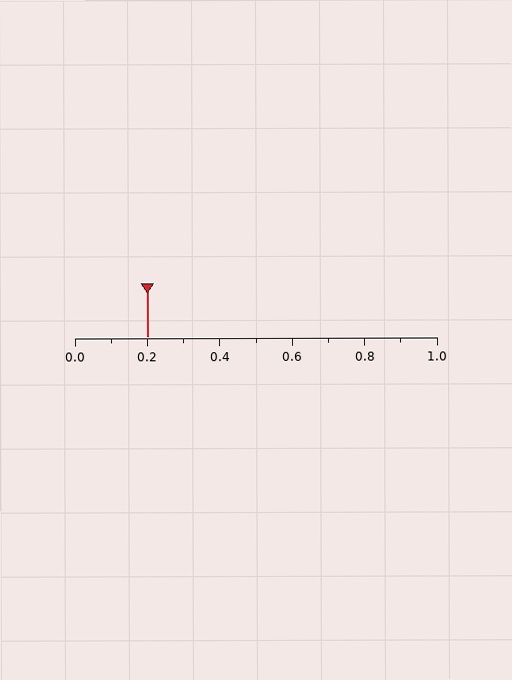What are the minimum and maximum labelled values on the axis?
The axis runs from 0.0 to 1.0.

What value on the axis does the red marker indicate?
The marker indicates approximately 0.2.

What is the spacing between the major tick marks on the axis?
The major ticks are spaced 0.2 apart.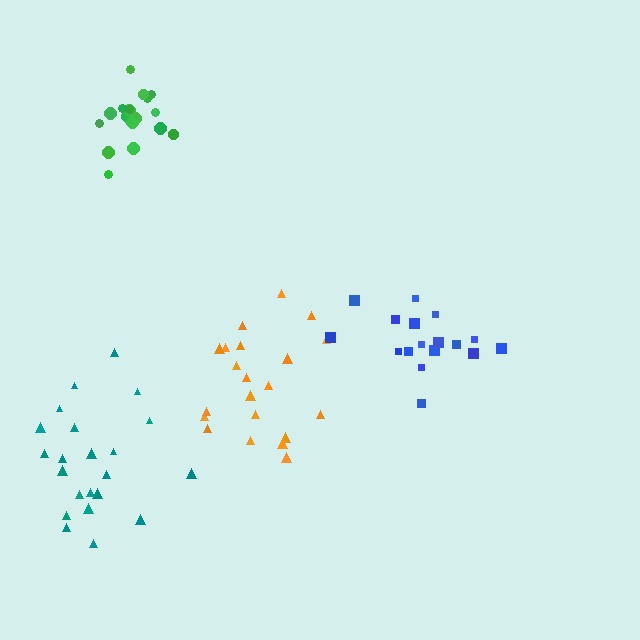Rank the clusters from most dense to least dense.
green, blue, teal, orange.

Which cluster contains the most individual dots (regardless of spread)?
Teal (22).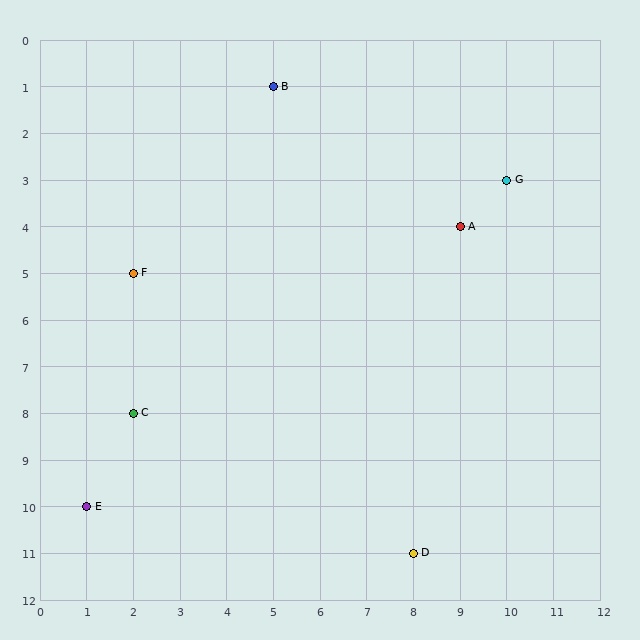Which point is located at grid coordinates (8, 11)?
Point D is at (8, 11).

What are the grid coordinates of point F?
Point F is at grid coordinates (2, 5).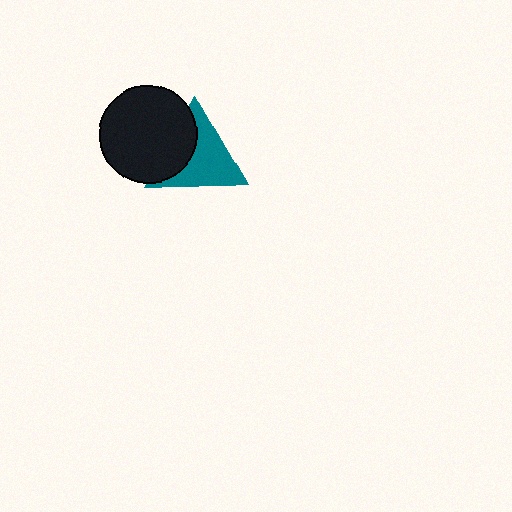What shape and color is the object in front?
The object in front is a black circle.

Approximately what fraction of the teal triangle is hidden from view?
Roughly 36% of the teal triangle is hidden behind the black circle.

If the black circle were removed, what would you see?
You would see the complete teal triangle.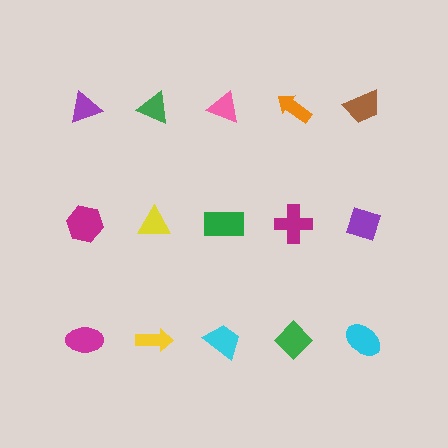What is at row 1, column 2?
A green triangle.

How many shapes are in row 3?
5 shapes.